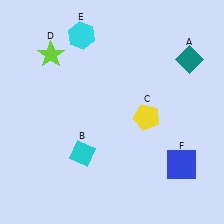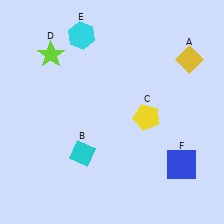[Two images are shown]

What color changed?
The diamond (A) changed from teal in Image 1 to yellow in Image 2.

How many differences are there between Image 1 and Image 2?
There is 1 difference between the two images.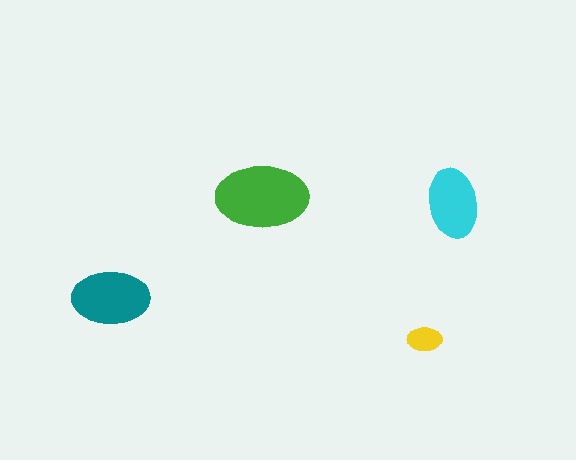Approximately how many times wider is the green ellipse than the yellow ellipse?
About 2.5 times wider.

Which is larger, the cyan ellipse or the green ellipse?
The green one.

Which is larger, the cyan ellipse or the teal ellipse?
The teal one.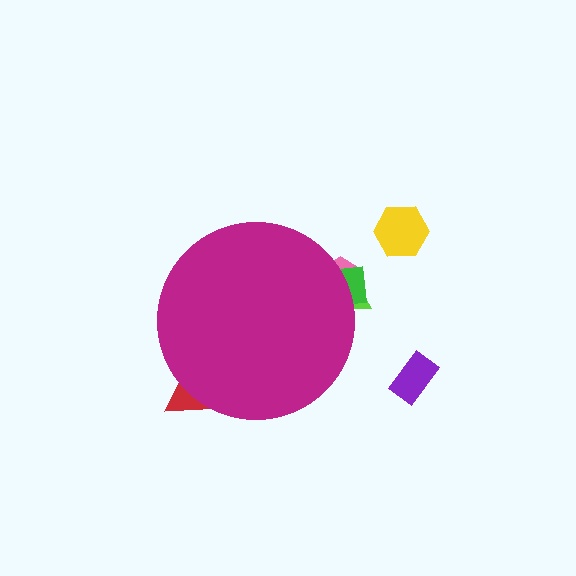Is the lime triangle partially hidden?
Yes, the lime triangle is partially hidden behind the magenta circle.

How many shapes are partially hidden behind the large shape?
4 shapes are partially hidden.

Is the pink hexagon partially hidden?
Yes, the pink hexagon is partially hidden behind the magenta circle.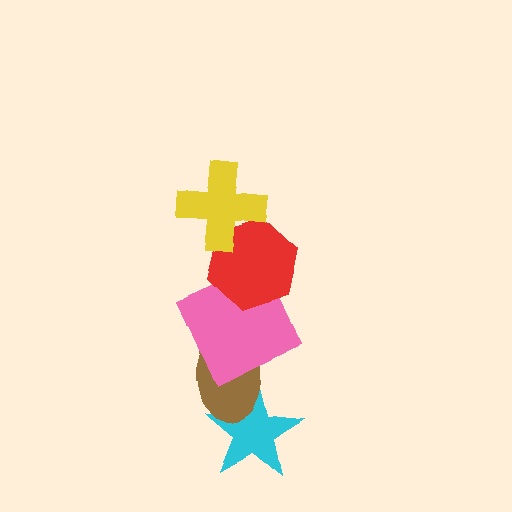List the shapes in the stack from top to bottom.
From top to bottom: the yellow cross, the red hexagon, the pink square, the brown ellipse, the cyan star.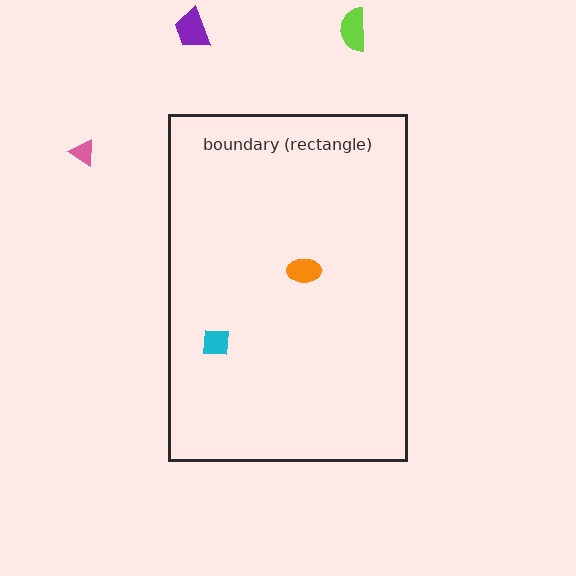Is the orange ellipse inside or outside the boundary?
Inside.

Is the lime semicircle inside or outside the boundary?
Outside.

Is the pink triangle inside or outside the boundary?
Outside.